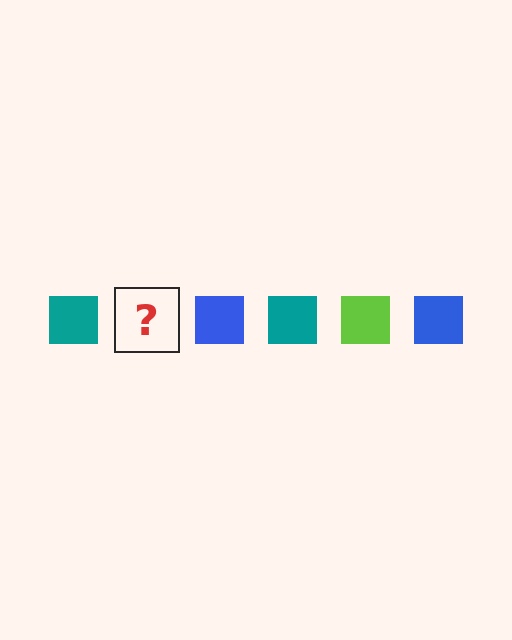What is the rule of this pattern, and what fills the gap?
The rule is that the pattern cycles through teal, lime, blue squares. The gap should be filled with a lime square.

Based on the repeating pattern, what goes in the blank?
The blank should be a lime square.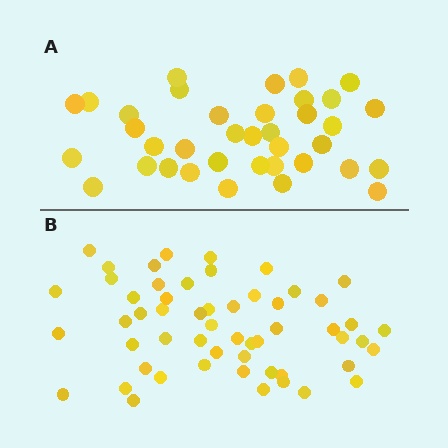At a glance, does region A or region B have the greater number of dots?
Region B (the bottom region) has more dots.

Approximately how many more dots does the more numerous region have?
Region B has approximately 20 more dots than region A.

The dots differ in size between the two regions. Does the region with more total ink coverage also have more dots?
No. Region A has more total ink coverage because its dots are larger, but region B actually contains more individual dots. Total area can be misleading — the number of items is what matters here.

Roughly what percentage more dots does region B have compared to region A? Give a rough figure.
About 50% more.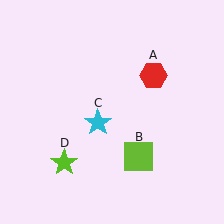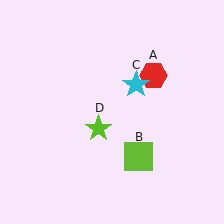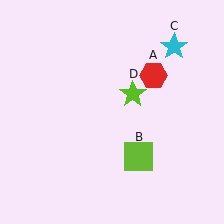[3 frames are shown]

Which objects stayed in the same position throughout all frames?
Red hexagon (object A) and lime square (object B) remained stationary.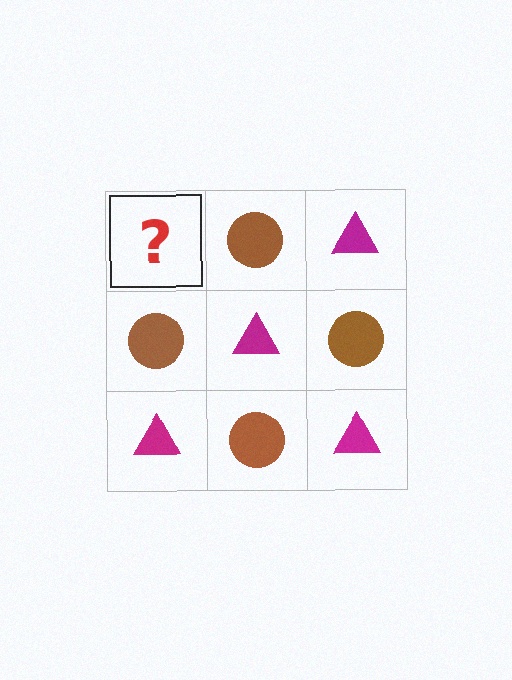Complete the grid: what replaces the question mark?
The question mark should be replaced with a magenta triangle.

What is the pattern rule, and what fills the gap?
The rule is that it alternates magenta triangle and brown circle in a checkerboard pattern. The gap should be filled with a magenta triangle.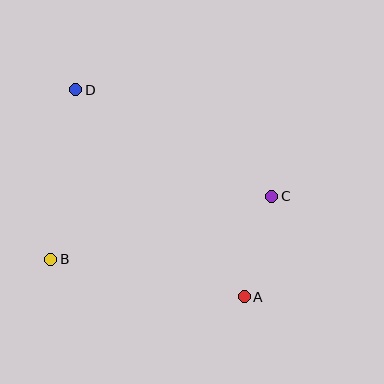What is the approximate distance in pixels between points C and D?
The distance between C and D is approximately 223 pixels.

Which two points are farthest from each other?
Points A and D are farthest from each other.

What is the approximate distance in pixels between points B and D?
The distance between B and D is approximately 171 pixels.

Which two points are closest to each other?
Points A and C are closest to each other.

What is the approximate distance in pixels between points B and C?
The distance between B and C is approximately 229 pixels.